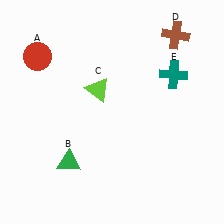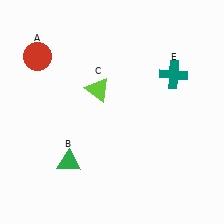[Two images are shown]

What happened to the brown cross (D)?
The brown cross (D) was removed in Image 2. It was in the top-right area of Image 1.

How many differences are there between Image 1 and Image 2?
There is 1 difference between the two images.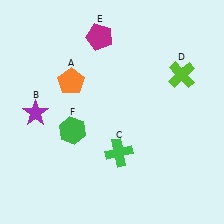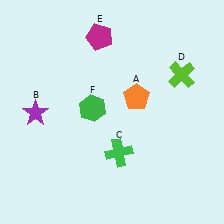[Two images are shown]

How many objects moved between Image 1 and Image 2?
2 objects moved between the two images.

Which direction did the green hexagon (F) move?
The green hexagon (F) moved up.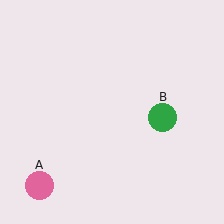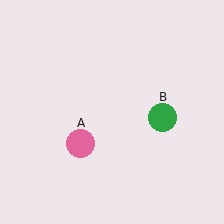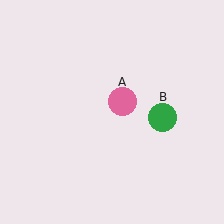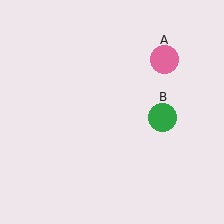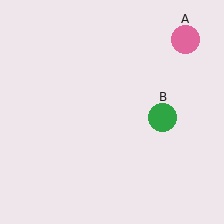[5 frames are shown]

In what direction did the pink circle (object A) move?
The pink circle (object A) moved up and to the right.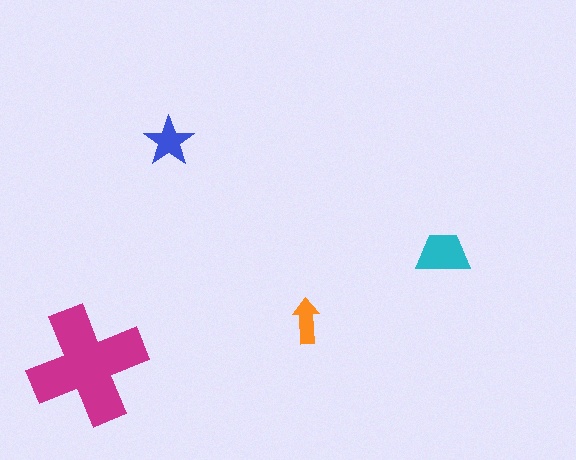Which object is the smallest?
The orange arrow.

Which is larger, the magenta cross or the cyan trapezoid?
The magenta cross.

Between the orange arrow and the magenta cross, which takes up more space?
The magenta cross.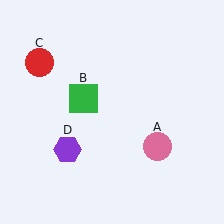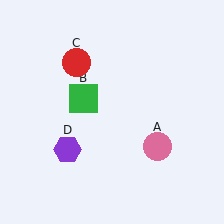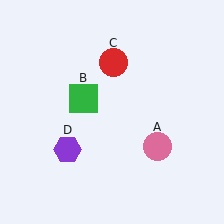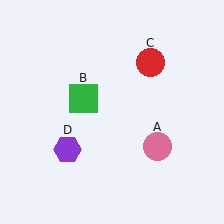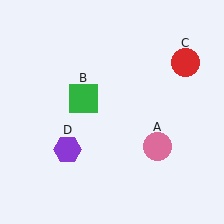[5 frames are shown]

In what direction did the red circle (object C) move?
The red circle (object C) moved right.